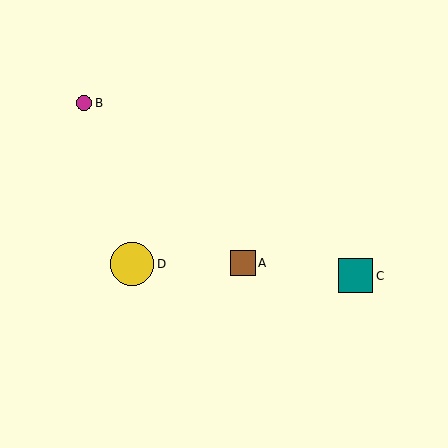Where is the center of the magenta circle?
The center of the magenta circle is at (84, 103).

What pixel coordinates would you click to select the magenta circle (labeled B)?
Click at (84, 103) to select the magenta circle B.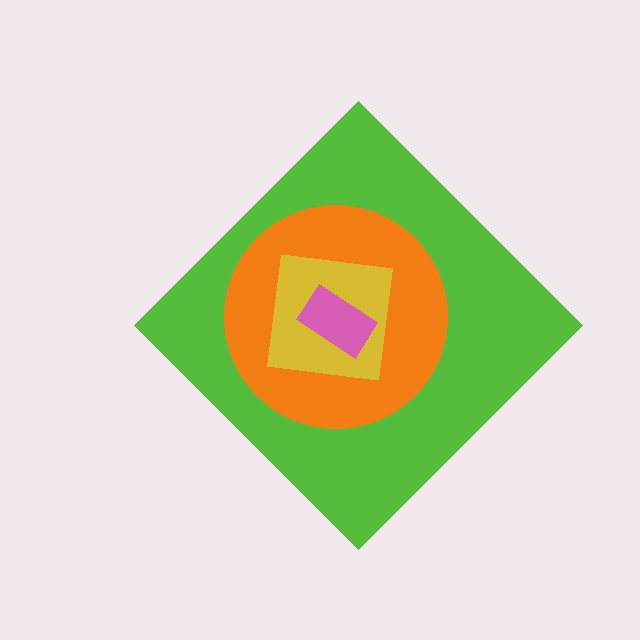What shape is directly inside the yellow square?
The pink rectangle.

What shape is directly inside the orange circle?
The yellow square.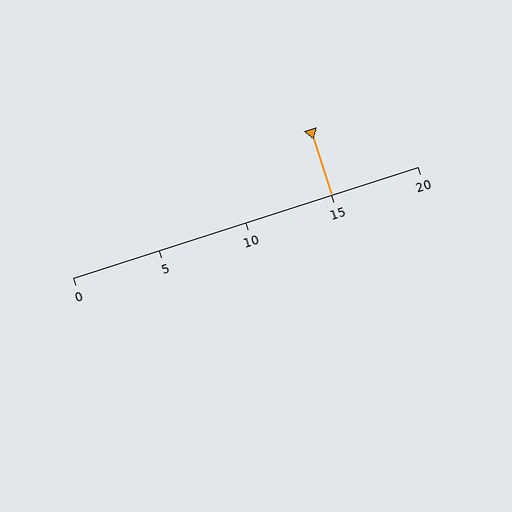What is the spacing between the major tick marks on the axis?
The major ticks are spaced 5 apart.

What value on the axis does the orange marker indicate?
The marker indicates approximately 15.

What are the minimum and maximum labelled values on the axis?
The axis runs from 0 to 20.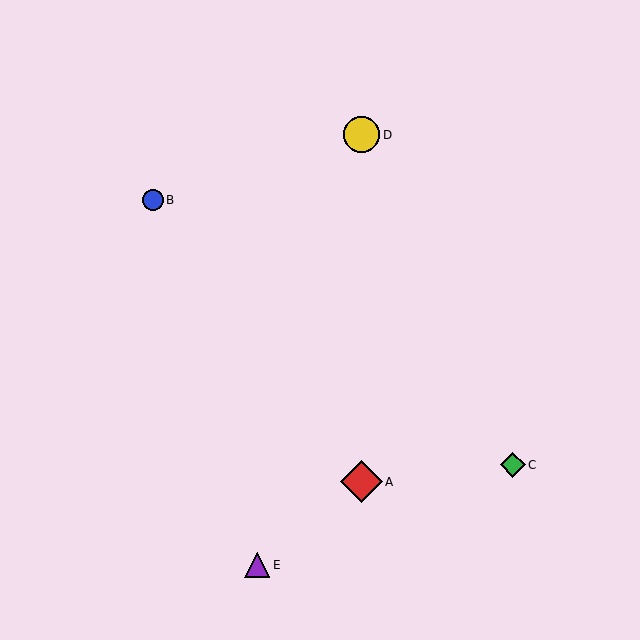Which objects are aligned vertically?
Objects A, D are aligned vertically.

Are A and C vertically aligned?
No, A is at x≈362 and C is at x≈513.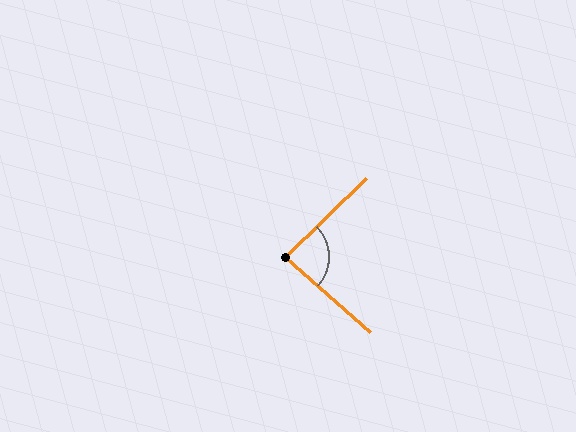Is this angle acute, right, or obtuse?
It is approximately a right angle.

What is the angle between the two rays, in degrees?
Approximately 86 degrees.